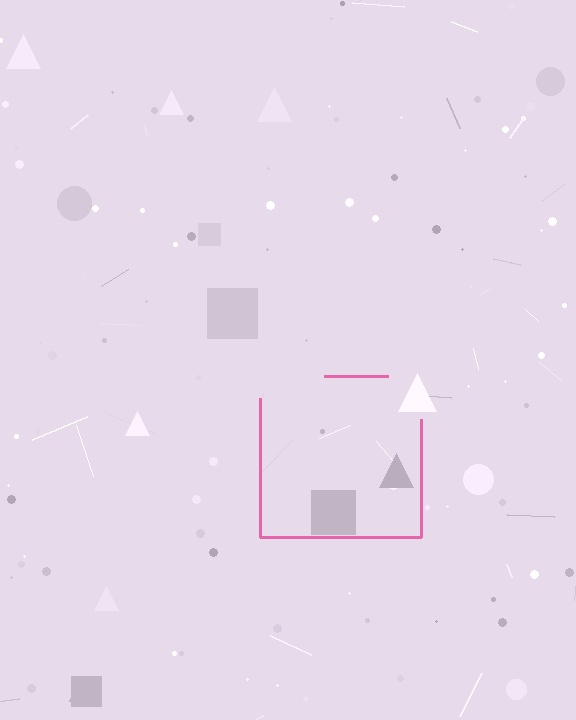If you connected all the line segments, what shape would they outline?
They would outline a square.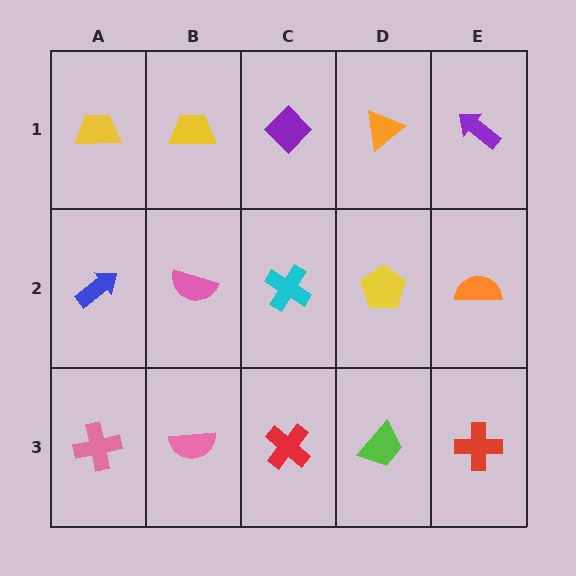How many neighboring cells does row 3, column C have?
3.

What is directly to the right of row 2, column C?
A yellow pentagon.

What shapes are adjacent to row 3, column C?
A cyan cross (row 2, column C), a pink semicircle (row 3, column B), a lime trapezoid (row 3, column D).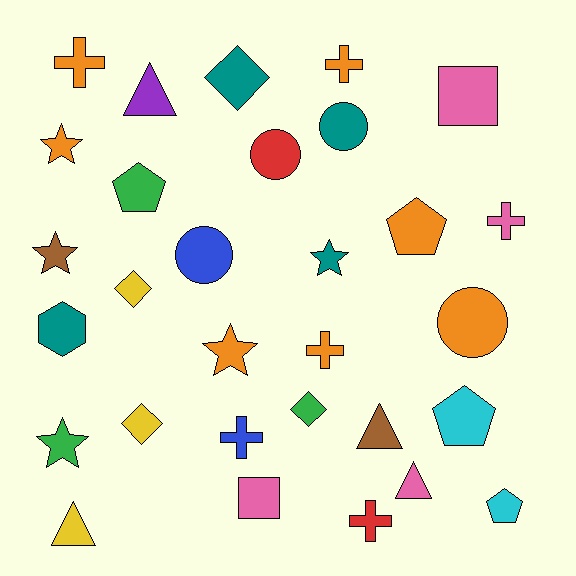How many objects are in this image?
There are 30 objects.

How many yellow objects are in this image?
There are 3 yellow objects.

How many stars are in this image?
There are 5 stars.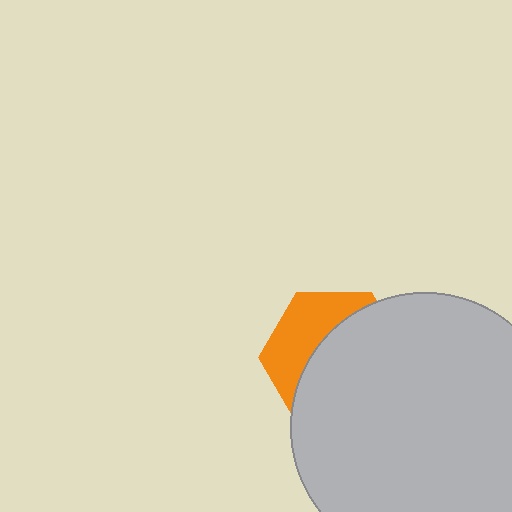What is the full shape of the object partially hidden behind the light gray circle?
The partially hidden object is an orange hexagon.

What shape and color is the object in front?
The object in front is a light gray circle.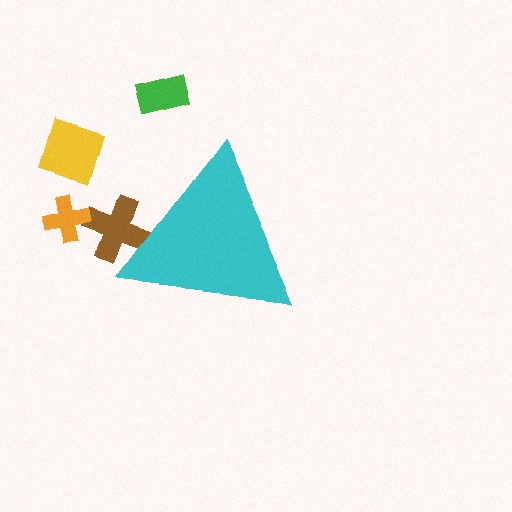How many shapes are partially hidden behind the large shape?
1 shape is partially hidden.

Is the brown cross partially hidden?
Yes, the brown cross is partially hidden behind the cyan triangle.